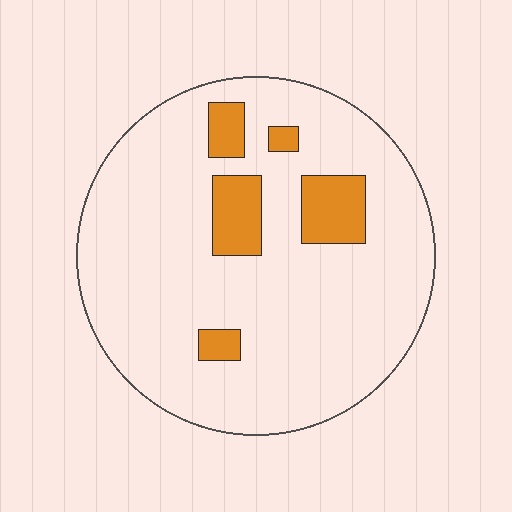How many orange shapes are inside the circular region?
5.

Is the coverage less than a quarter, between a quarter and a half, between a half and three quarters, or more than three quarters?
Less than a quarter.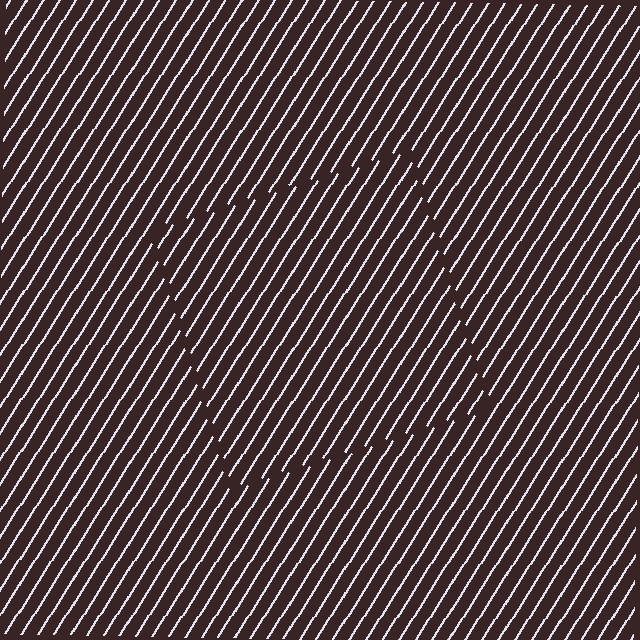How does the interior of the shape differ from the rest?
The interior of the shape contains the same grating, shifted by half a period — the contour is defined by the phase discontinuity where line-ends from the inner and outer gratings abut.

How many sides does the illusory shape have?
4 sides — the line-ends trace a square.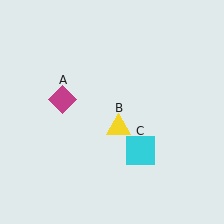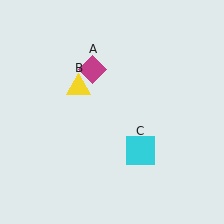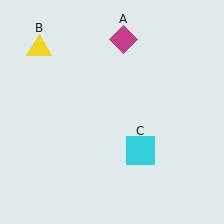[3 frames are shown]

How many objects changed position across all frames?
2 objects changed position: magenta diamond (object A), yellow triangle (object B).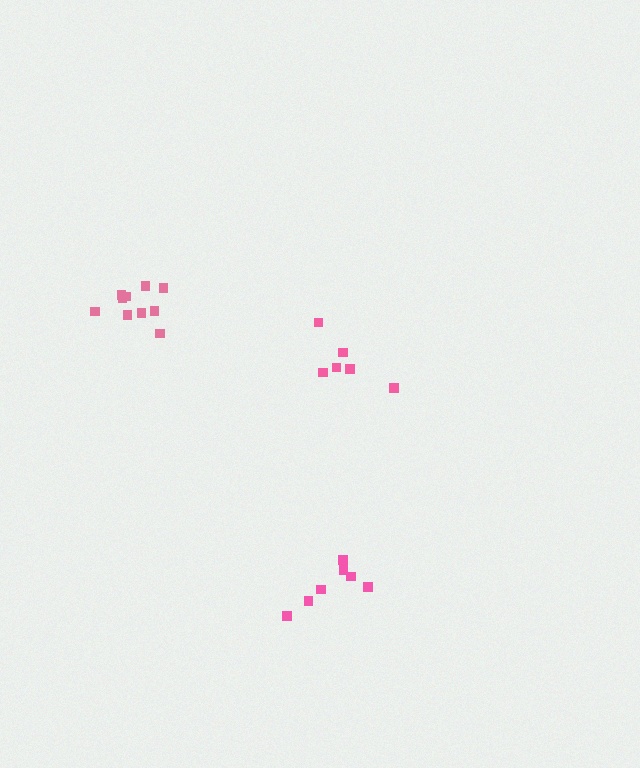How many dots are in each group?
Group 1: 8 dots, Group 2: 6 dots, Group 3: 10 dots (24 total).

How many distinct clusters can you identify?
There are 3 distinct clusters.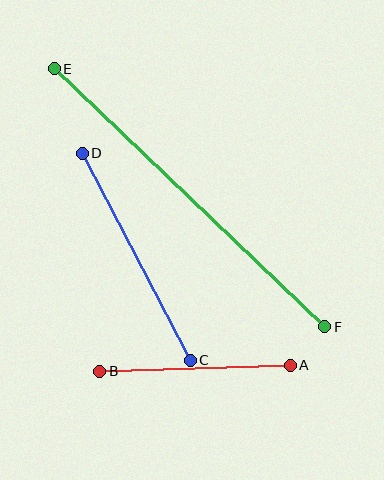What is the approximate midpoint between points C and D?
The midpoint is at approximately (136, 257) pixels.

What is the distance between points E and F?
The distance is approximately 374 pixels.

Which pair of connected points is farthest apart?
Points E and F are farthest apart.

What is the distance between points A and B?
The distance is approximately 190 pixels.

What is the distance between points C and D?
The distance is approximately 233 pixels.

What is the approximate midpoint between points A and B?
The midpoint is at approximately (195, 368) pixels.